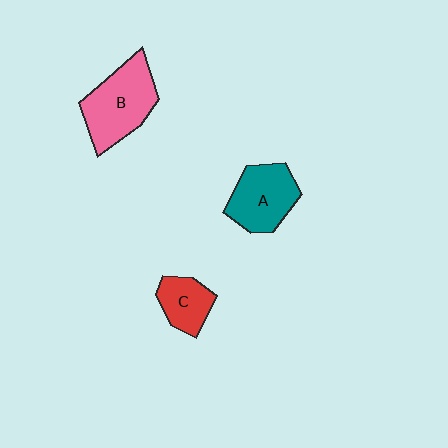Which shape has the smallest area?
Shape C (red).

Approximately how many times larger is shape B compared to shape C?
Approximately 1.9 times.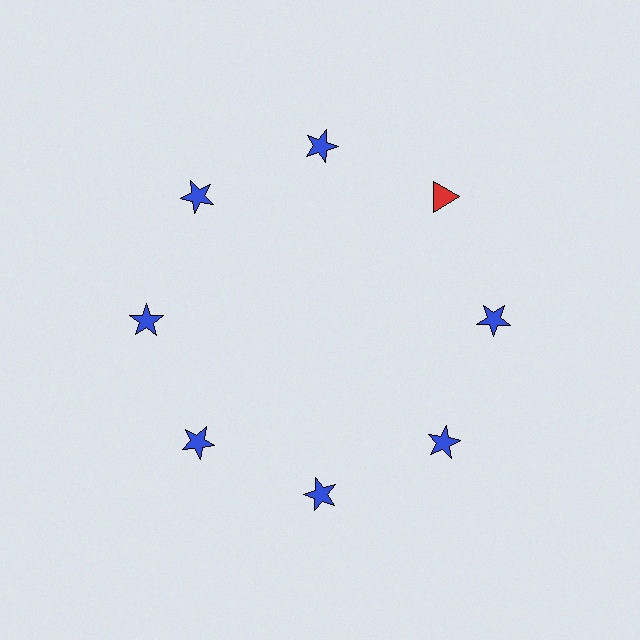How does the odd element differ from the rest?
It differs in both color (red instead of blue) and shape (triangle instead of star).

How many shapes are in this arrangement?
There are 8 shapes arranged in a ring pattern.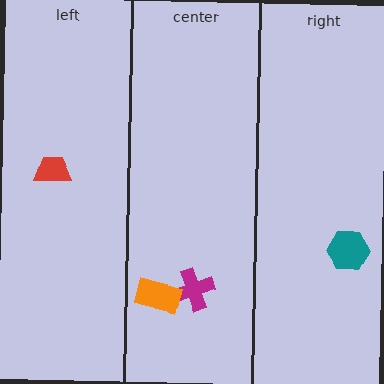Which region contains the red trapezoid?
The left region.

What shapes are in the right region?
The teal hexagon.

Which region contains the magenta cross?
The center region.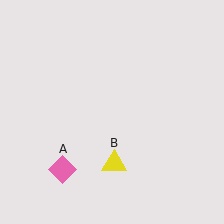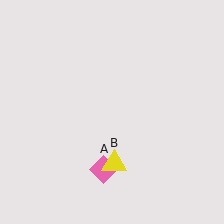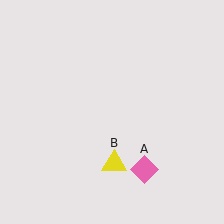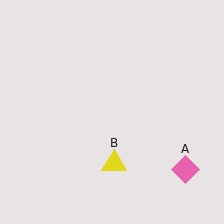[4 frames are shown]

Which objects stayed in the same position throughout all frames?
Yellow triangle (object B) remained stationary.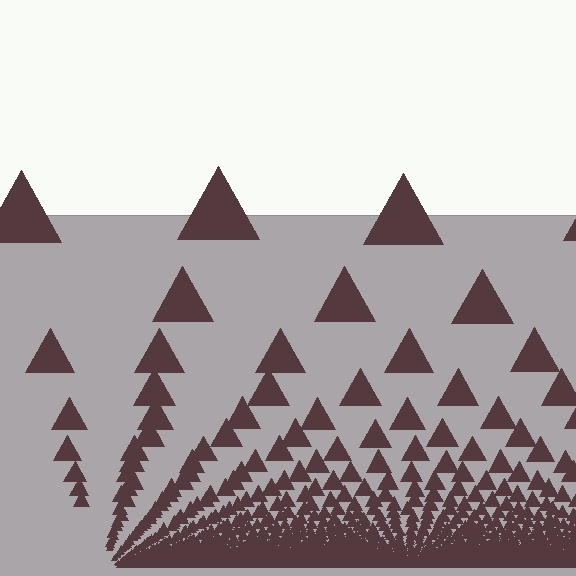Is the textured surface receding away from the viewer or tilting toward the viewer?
The surface appears to tilt toward the viewer. Texture elements get larger and sparser toward the top.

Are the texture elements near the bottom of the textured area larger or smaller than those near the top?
Smaller. The gradient is inverted — elements near the bottom are smaller and denser.